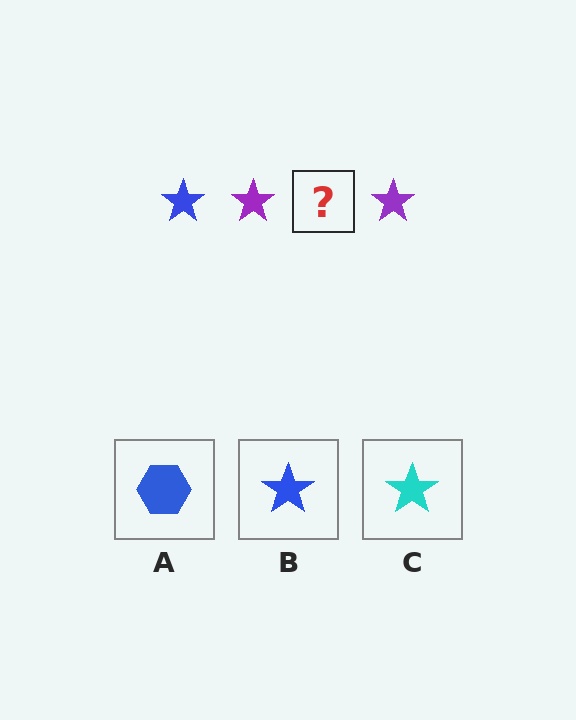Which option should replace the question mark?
Option B.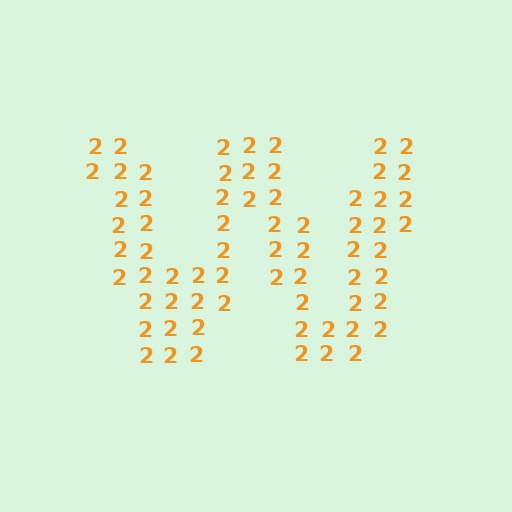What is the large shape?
The large shape is the letter W.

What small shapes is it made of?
It is made of small digit 2's.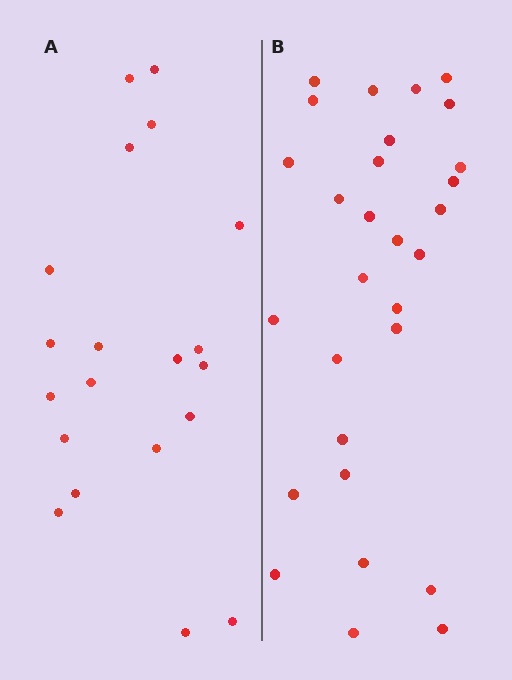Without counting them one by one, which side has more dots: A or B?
Region B (the right region) has more dots.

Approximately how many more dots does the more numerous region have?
Region B has roughly 8 or so more dots than region A.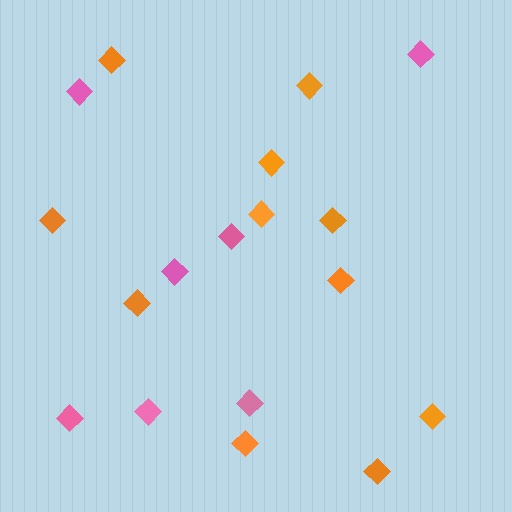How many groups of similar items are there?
There are 2 groups: one group of pink diamonds (7) and one group of orange diamonds (11).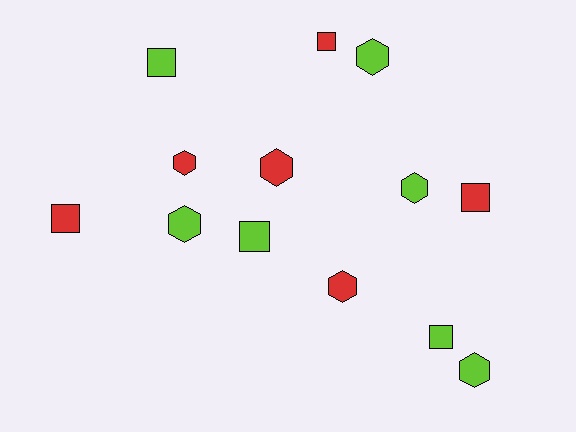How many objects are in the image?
There are 13 objects.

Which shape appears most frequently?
Hexagon, with 7 objects.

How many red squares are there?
There are 3 red squares.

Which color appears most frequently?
Lime, with 7 objects.